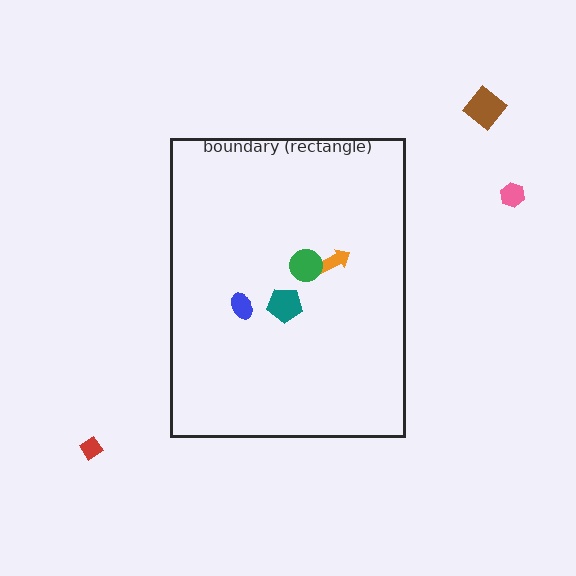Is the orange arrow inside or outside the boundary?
Inside.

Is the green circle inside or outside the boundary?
Inside.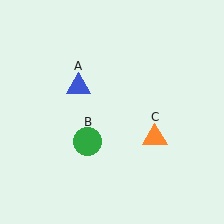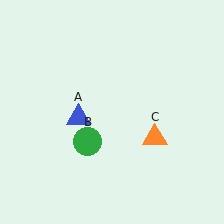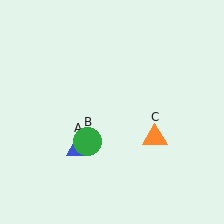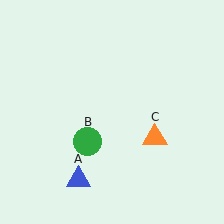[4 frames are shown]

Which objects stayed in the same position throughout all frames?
Green circle (object B) and orange triangle (object C) remained stationary.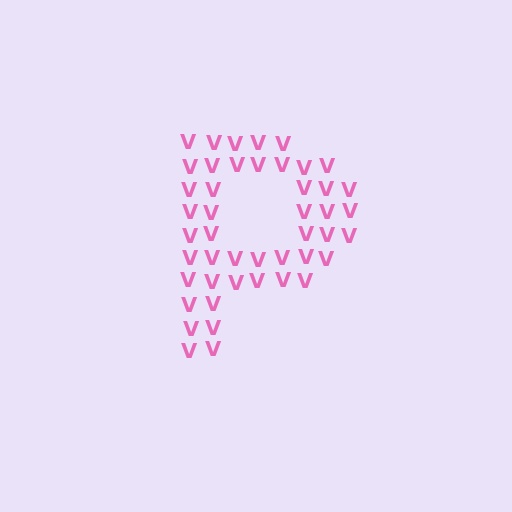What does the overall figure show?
The overall figure shows the letter P.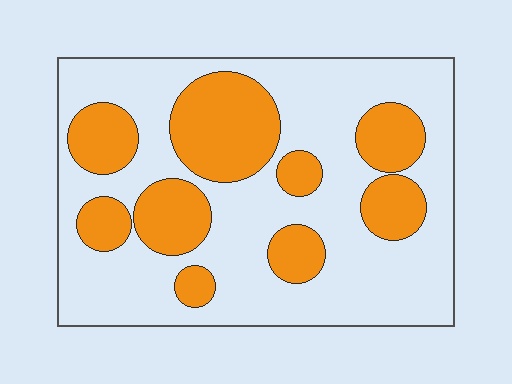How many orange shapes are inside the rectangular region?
9.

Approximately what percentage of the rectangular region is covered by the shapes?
Approximately 30%.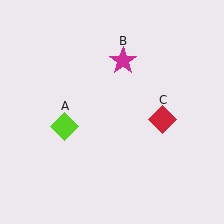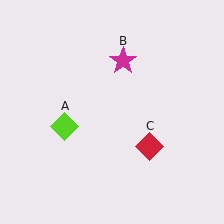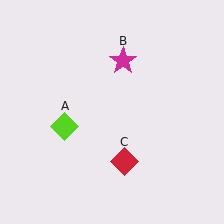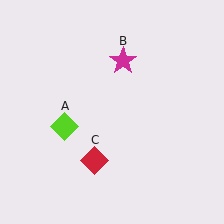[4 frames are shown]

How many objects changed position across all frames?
1 object changed position: red diamond (object C).